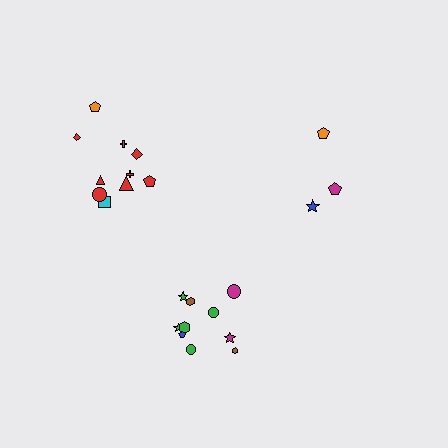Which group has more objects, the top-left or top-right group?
The top-left group.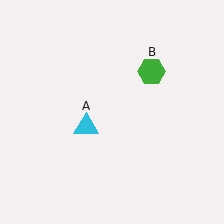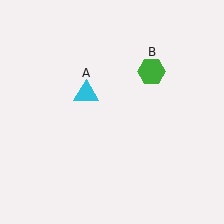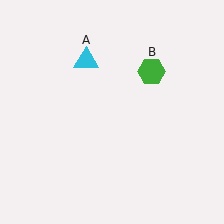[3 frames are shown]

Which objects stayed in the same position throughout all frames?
Green hexagon (object B) remained stationary.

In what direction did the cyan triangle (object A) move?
The cyan triangle (object A) moved up.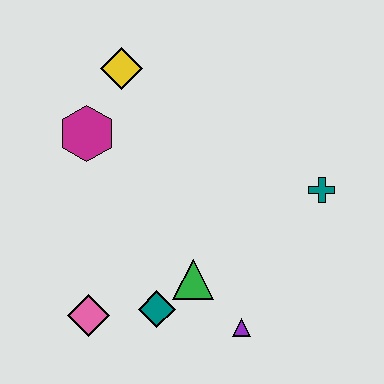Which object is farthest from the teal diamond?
The yellow diamond is farthest from the teal diamond.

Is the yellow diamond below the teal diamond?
No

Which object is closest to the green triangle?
The teal diamond is closest to the green triangle.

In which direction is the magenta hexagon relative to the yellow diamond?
The magenta hexagon is below the yellow diamond.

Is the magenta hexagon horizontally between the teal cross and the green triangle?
No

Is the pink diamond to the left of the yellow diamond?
Yes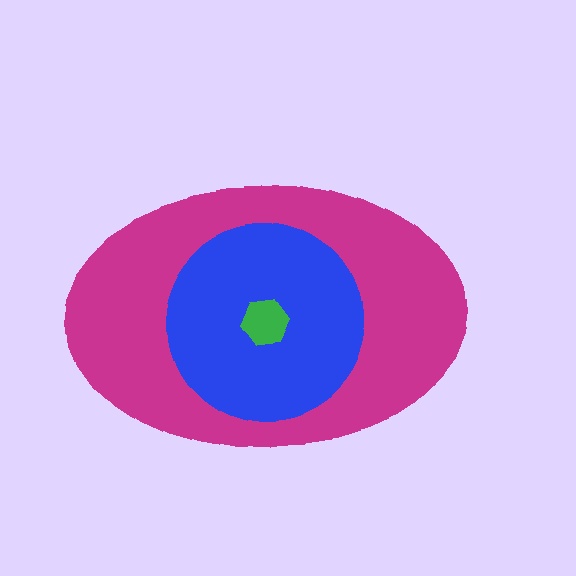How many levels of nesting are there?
3.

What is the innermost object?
The green hexagon.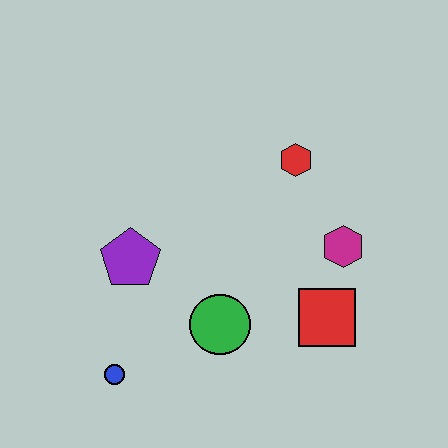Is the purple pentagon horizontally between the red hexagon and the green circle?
No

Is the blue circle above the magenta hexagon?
No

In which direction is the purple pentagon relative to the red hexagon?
The purple pentagon is to the left of the red hexagon.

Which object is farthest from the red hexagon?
The blue circle is farthest from the red hexagon.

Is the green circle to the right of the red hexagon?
No